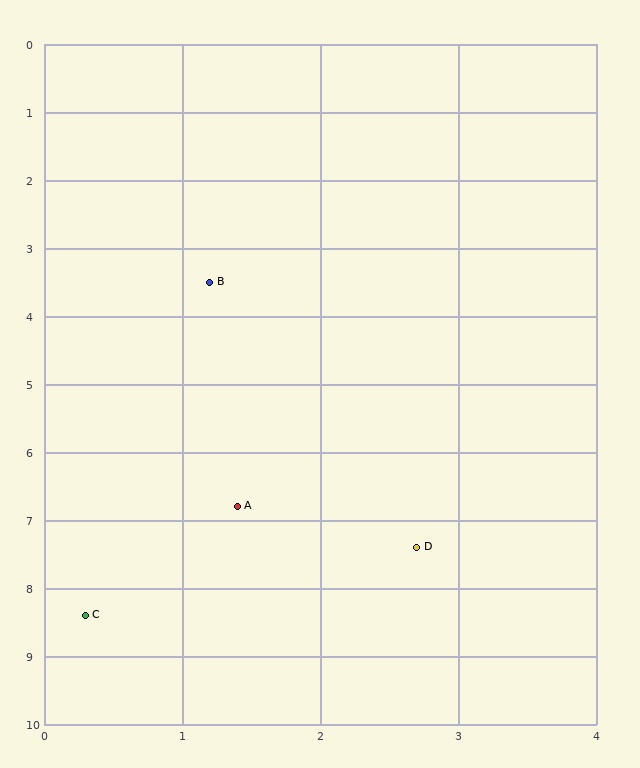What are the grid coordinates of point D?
Point D is at approximately (2.7, 7.4).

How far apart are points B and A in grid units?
Points B and A are about 3.3 grid units apart.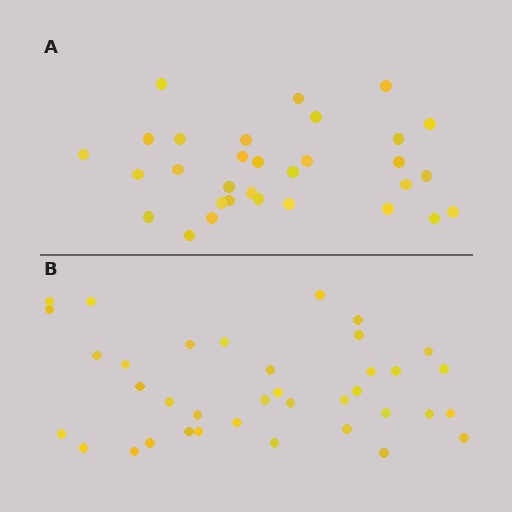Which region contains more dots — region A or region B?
Region B (the bottom region) has more dots.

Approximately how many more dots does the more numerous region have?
Region B has about 6 more dots than region A.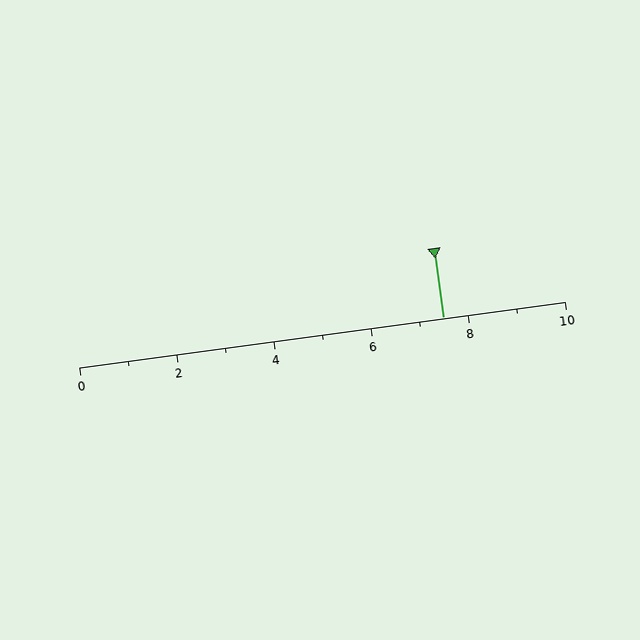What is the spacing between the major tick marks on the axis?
The major ticks are spaced 2 apart.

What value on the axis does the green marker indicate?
The marker indicates approximately 7.5.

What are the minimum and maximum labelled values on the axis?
The axis runs from 0 to 10.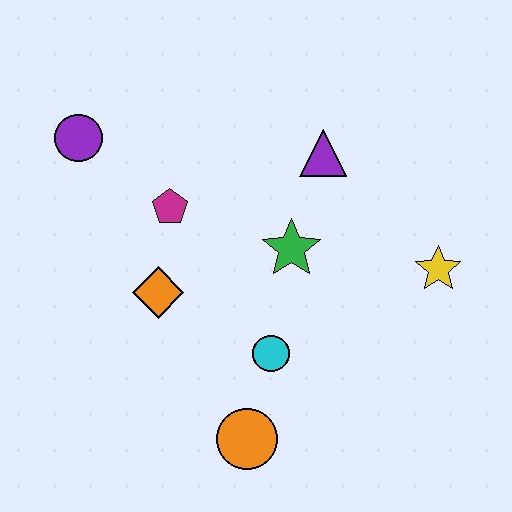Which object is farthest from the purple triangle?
The orange circle is farthest from the purple triangle.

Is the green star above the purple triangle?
No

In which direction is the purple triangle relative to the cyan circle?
The purple triangle is above the cyan circle.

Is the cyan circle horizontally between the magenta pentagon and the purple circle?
No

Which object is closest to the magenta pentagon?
The orange diamond is closest to the magenta pentagon.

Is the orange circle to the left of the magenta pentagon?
No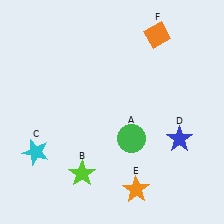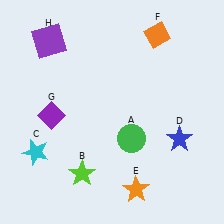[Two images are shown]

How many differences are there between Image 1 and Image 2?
There are 2 differences between the two images.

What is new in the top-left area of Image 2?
A purple square (H) was added in the top-left area of Image 2.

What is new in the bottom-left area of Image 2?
A purple diamond (G) was added in the bottom-left area of Image 2.